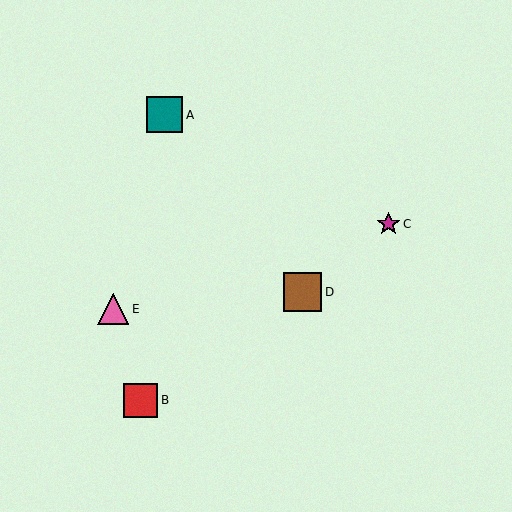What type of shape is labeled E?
Shape E is a pink triangle.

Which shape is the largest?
The brown square (labeled D) is the largest.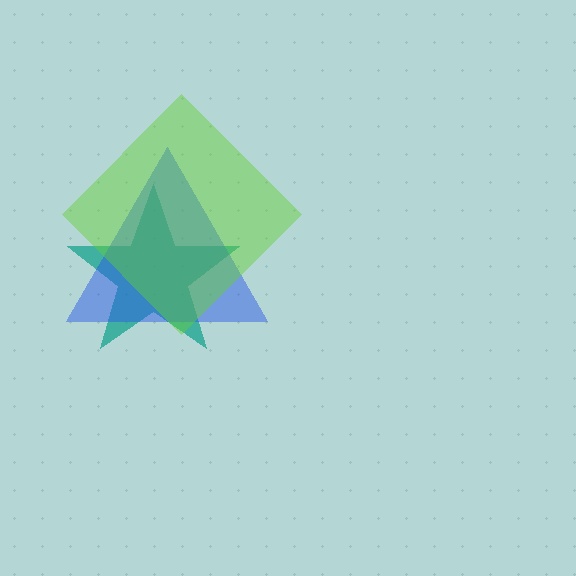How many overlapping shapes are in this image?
There are 3 overlapping shapes in the image.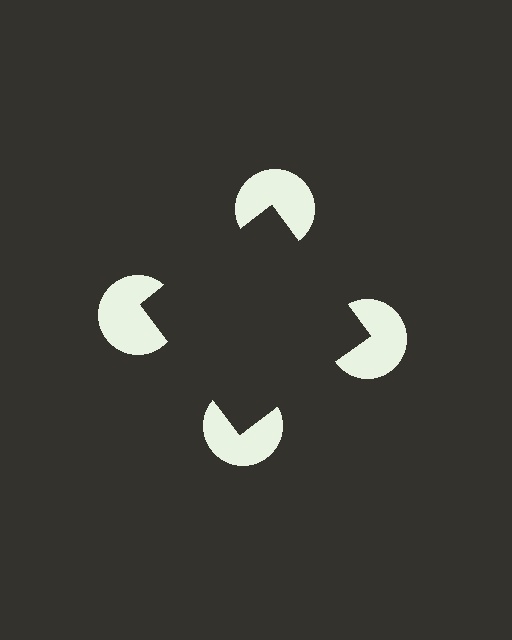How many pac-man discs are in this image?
There are 4 — one at each vertex of the illusory square.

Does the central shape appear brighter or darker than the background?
It typically appears slightly darker than the background, even though no actual brightness change is drawn.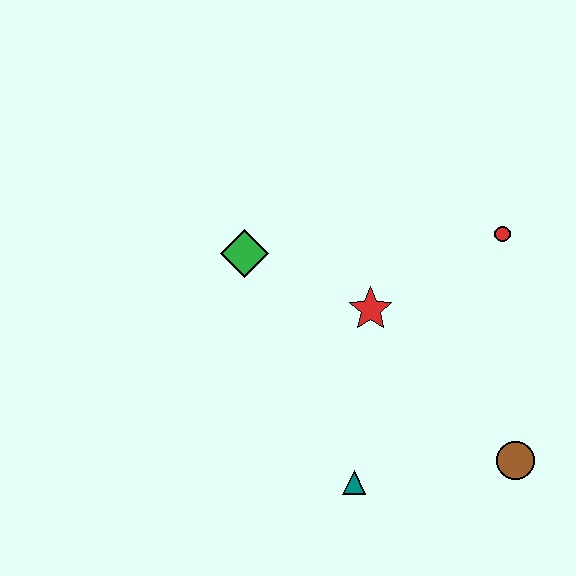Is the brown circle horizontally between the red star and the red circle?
No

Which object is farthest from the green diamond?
The brown circle is farthest from the green diamond.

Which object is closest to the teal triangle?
The brown circle is closest to the teal triangle.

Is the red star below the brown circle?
No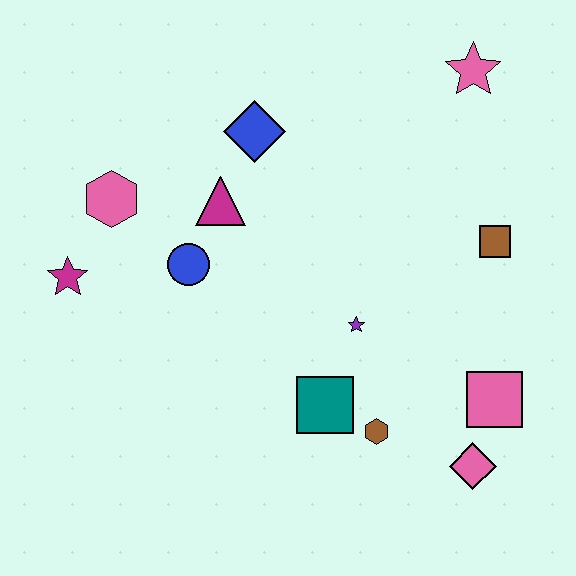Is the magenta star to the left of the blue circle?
Yes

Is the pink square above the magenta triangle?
No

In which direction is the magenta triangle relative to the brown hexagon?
The magenta triangle is above the brown hexagon.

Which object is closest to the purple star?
The teal square is closest to the purple star.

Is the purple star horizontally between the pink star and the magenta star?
Yes